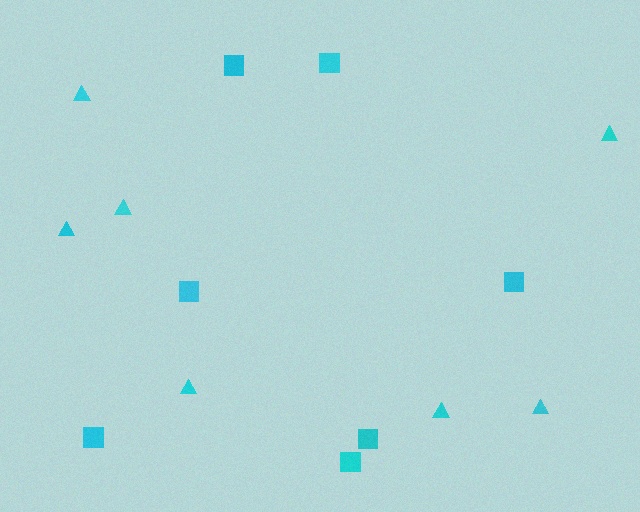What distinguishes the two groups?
There are 2 groups: one group of triangles (7) and one group of squares (7).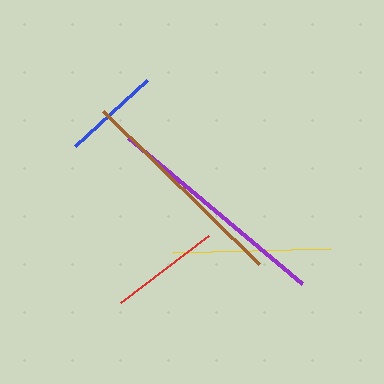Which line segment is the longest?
The purple line is the longest at approximately 228 pixels.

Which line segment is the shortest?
The blue line is the shortest at approximately 98 pixels.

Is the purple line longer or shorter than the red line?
The purple line is longer than the red line.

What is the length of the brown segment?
The brown segment is approximately 219 pixels long.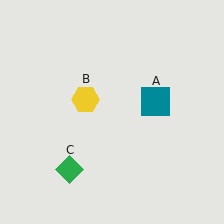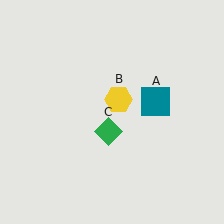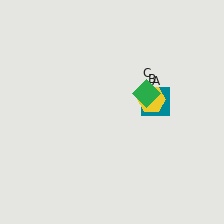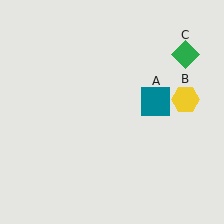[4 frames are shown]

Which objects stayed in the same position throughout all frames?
Teal square (object A) remained stationary.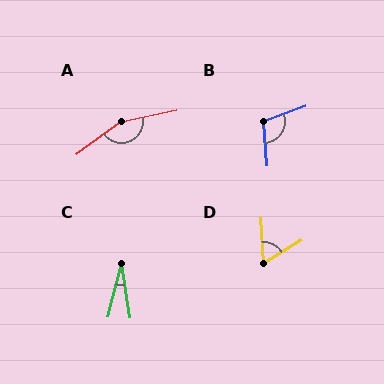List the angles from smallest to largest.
C (23°), D (63°), B (106°), A (155°).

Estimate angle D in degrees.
Approximately 63 degrees.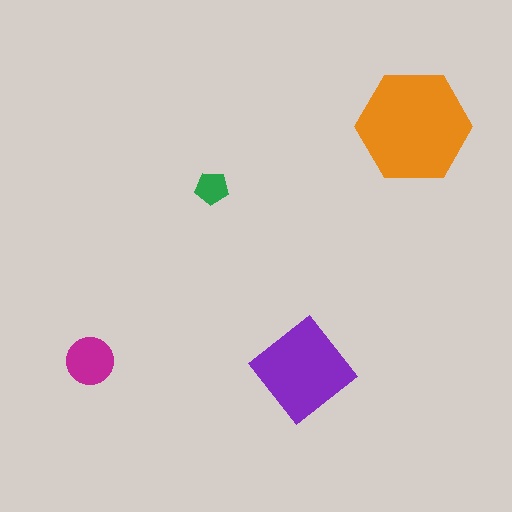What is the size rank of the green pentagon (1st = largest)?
4th.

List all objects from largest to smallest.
The orange hexagon, the purple diamond, the magenta circle, the green pentagon.